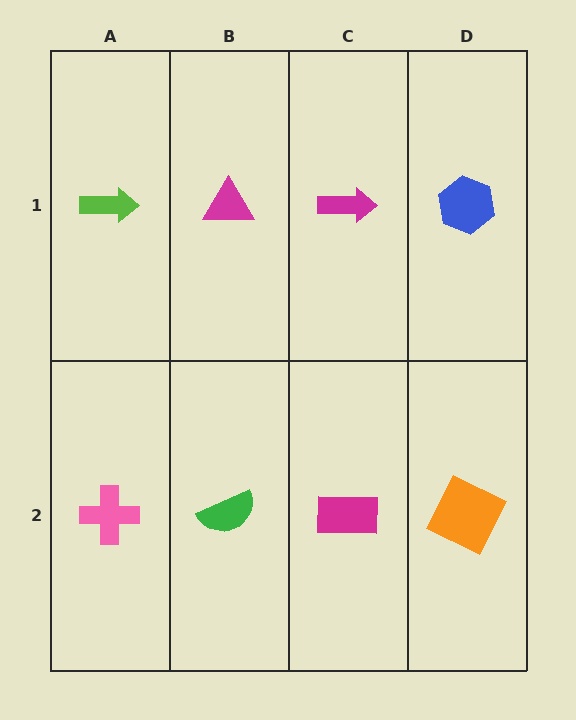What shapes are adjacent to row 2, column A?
A lime arrow (row 1, column A), a green semicircle (row 2, column B).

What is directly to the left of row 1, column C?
A magenta triangle.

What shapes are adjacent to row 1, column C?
A magenta rectangle (row 2, column C), a magenta triangle (row 1, column B), a blue hexagon (row 1, column D).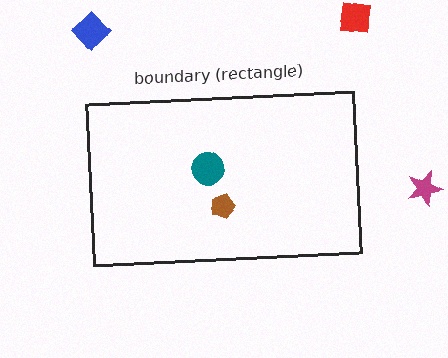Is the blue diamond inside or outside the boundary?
Outside.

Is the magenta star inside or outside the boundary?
Outside.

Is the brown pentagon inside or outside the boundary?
Inside.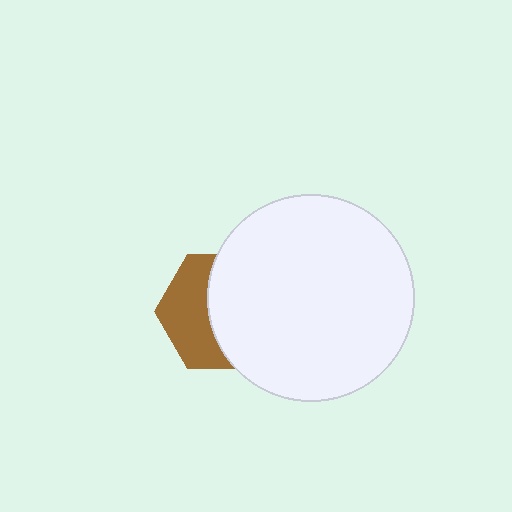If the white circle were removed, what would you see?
You would see the complete brown hexagon.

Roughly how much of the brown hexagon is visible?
A small part of it is visible (roughly 44%).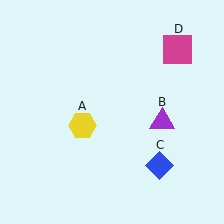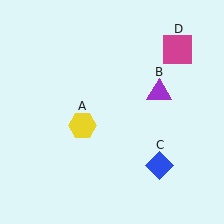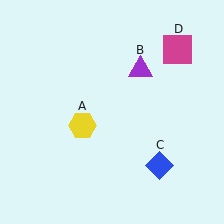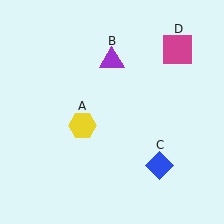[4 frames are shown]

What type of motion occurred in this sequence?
The purple triangle (object B) rotated counterclockwise around the center of the scene.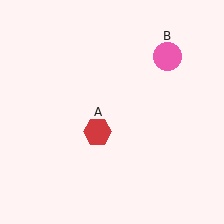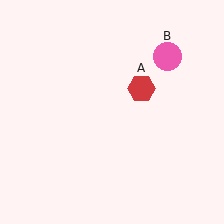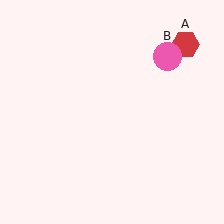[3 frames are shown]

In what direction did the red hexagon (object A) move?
The red hexagon (object A) moved up and to the right.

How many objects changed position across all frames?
1 object changed position: red hexagon (object A).